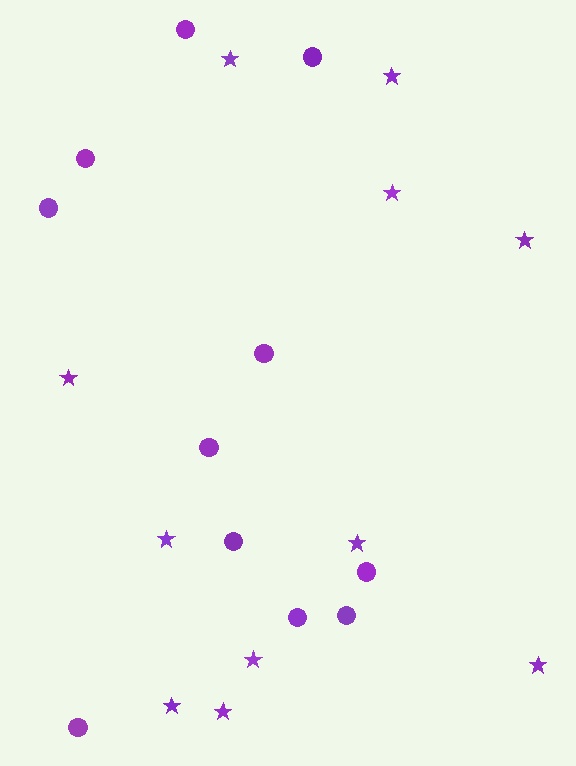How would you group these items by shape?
There are 2 groups: one group of stars (11) and one group of circles (11).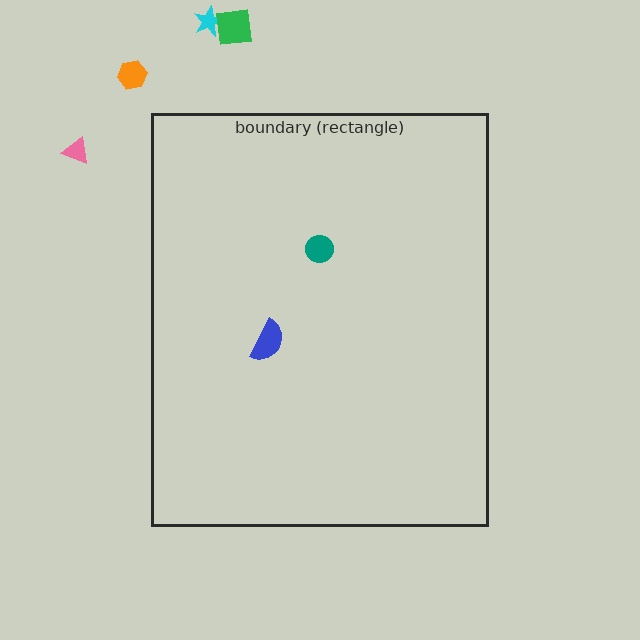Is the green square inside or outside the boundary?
Outside.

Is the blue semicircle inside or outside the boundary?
Inside.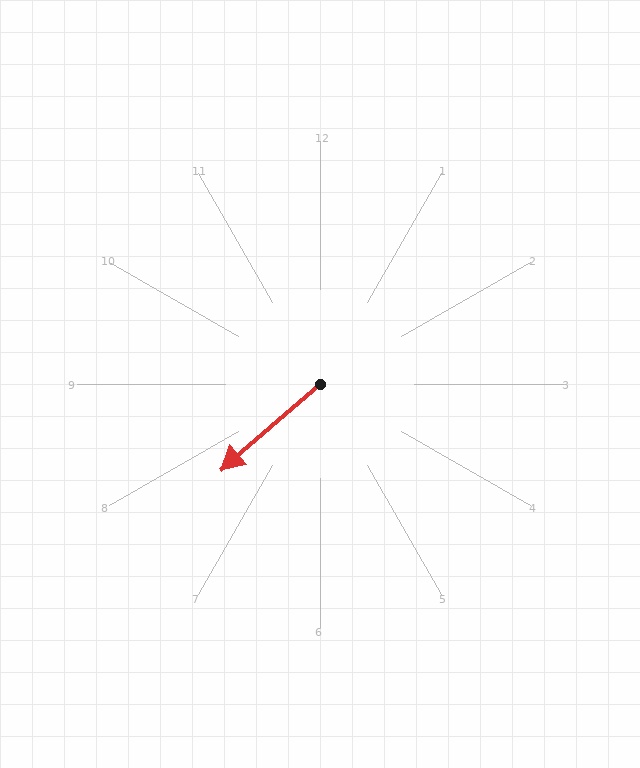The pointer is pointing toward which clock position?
Roughly 8 o'clock.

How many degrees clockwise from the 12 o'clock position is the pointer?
Approximately 229 degrees.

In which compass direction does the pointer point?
Southwest.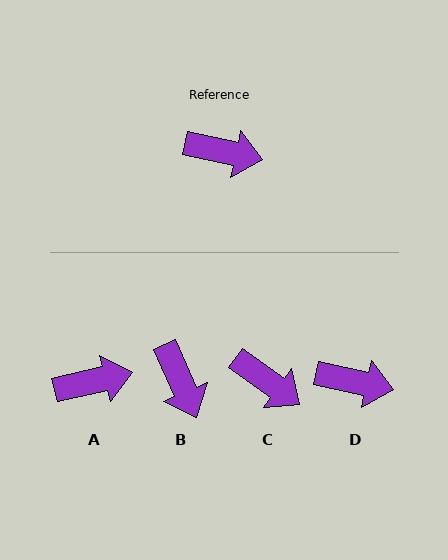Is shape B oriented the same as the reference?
No, it is off by about 54 degrees.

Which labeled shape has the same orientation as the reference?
D.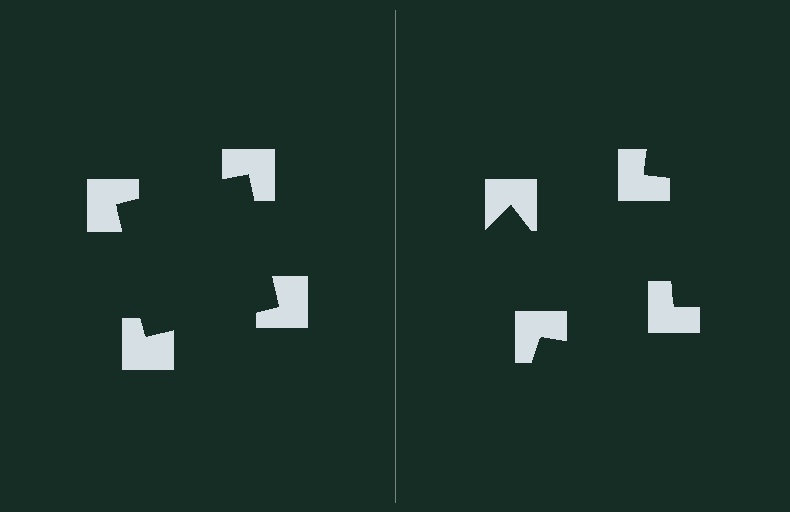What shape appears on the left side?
An illusory square.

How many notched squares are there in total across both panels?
8 — 4 on each side.